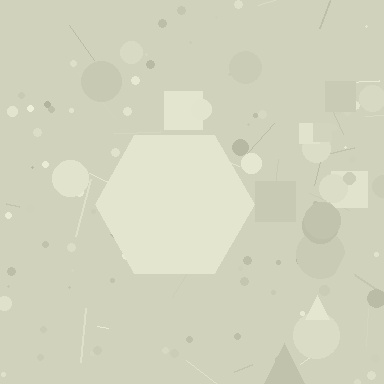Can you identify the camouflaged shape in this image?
The camouflaged shape is a hexagon.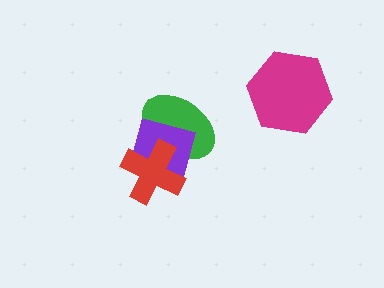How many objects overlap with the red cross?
2 objects overlap with the red cross.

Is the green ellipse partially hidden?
Yes, it is partially covered by another shape.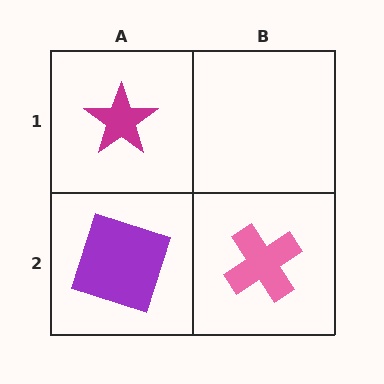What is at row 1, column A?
A magenta star.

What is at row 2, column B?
A pink cross.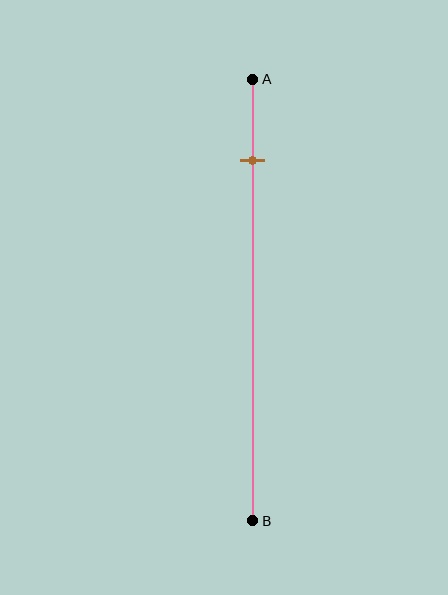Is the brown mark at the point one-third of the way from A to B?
No, the mark is at about 20% from A, not at the 33% one-third point.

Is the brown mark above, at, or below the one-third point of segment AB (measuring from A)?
The brown mark is above the one-third point of segment AB.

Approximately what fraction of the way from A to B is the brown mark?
The brown mark is approximately 20% of the way from A to B.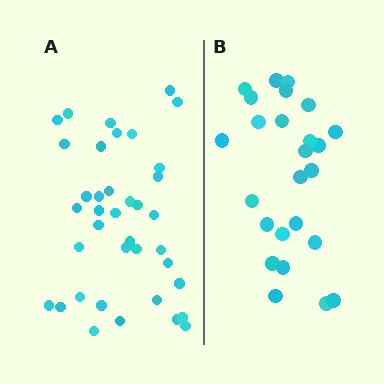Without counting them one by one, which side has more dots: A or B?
Region A (the left region) has more dots.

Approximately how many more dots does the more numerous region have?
Region A has approximately 15 more dots than region B.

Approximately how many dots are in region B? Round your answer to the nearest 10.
About 20 dots. (The exact count is 25, which rounds to 20.)